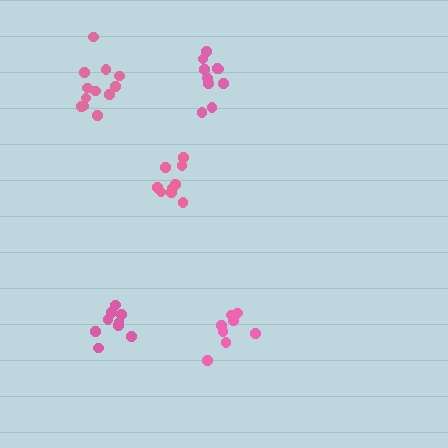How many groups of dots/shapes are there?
There are 5 groups.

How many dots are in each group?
Group 1: 8 dots, Group 2: 10 dots, Group 3: 9 dots, Group 4: 9 dots, Group 5: 12 dots (48 total).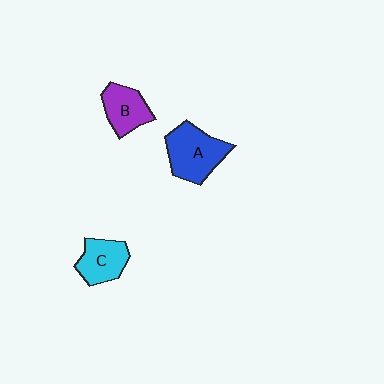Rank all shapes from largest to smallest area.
From largest to smallest: A (blue), C (cyan), B (purple).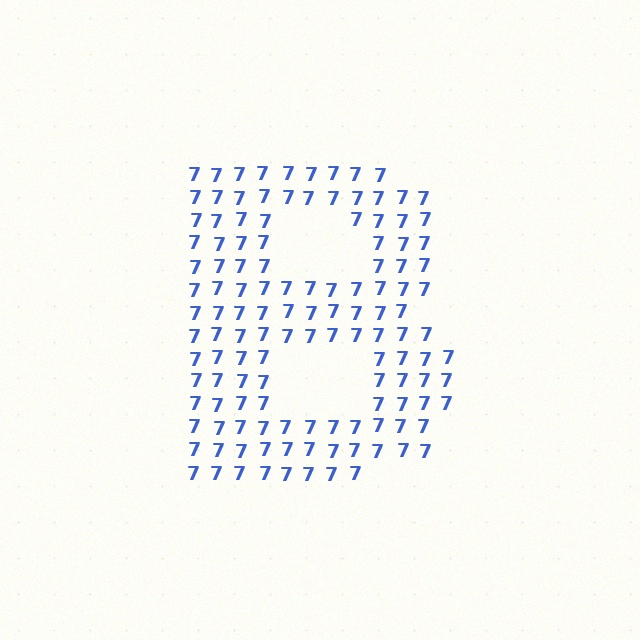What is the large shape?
The large shape is the letter B.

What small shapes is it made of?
It is made of small digit 7's.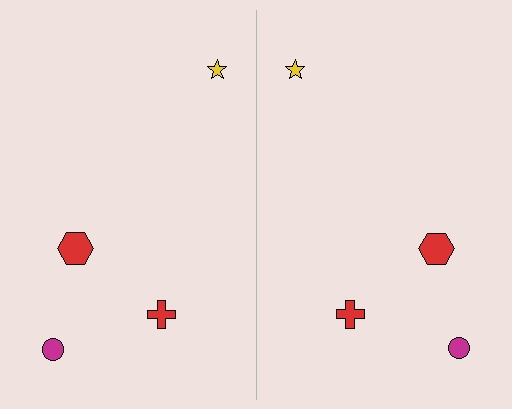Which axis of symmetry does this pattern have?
The pattern has a vertical axis of symmetry running through the center of the image.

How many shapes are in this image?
There are 8 shapes in this image.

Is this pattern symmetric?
Yes, this pattern has bilateral (reflection) symmetry.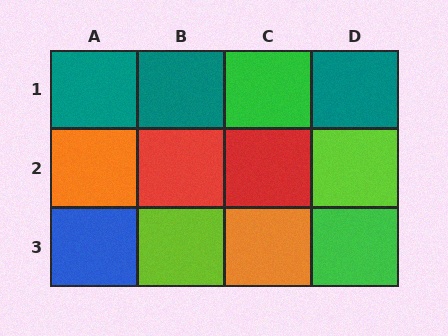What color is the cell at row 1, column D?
Teal.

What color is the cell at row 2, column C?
Red.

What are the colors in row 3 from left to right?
Blue, lime, orange, green.